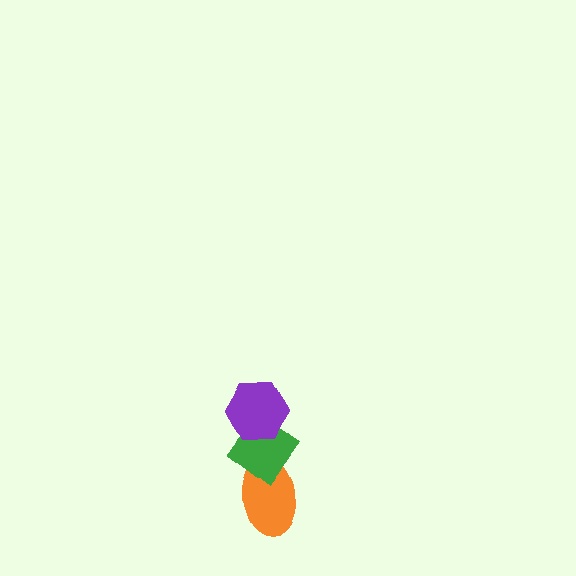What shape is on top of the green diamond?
The purple hexagon is on top of the green diamond.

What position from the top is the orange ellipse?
The orange ellipse is 3rd from the top.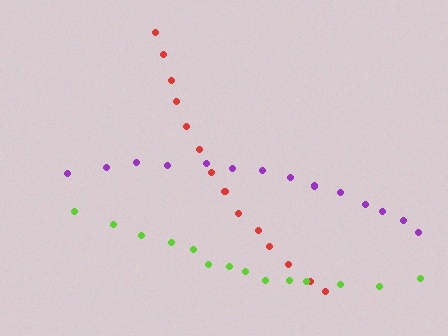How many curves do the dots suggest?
There are 3 distinct paths.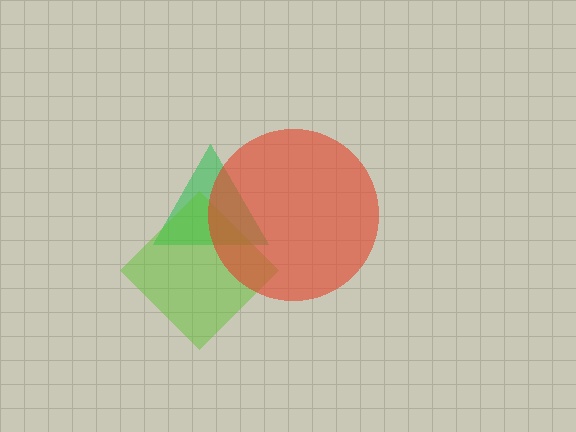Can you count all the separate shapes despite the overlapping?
Yes, there are 3 separate shapes.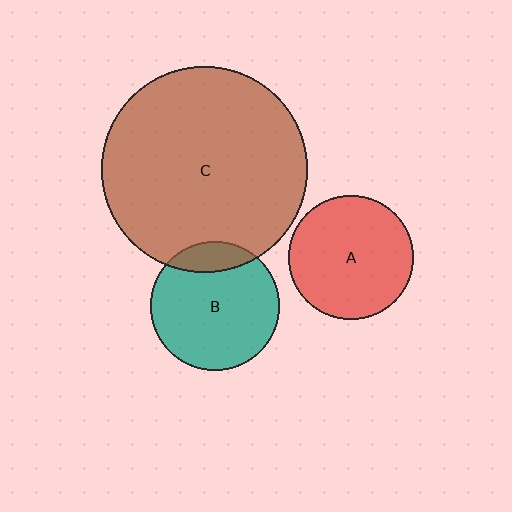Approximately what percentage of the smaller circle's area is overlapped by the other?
Approximately 15%.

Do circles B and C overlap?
Yes.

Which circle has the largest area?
Circle C (brown).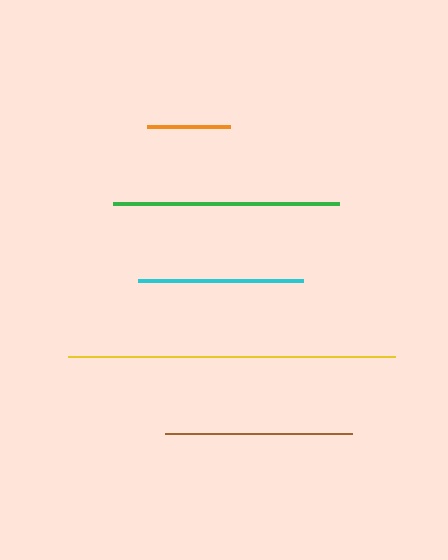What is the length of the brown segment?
The brown segment is approximately 188 pixels long.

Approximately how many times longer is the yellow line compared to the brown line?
The yellow line is approximately 1.7 times the length of the brown line.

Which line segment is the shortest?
The orange line is the shortest at approximately 83 pixels.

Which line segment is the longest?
The yellow line is the longest at approximately 327 pixels.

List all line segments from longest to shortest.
From longest to shortest: yellow, green, brown, cyan, orange.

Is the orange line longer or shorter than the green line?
The green line is longer than the orange line.